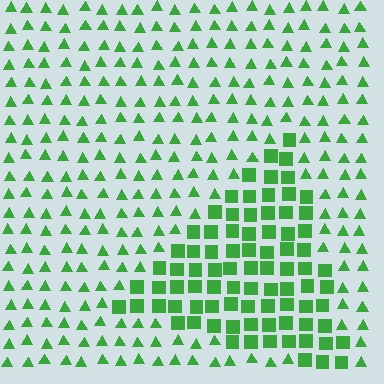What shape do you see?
I see a triangle.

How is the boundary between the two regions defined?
The boundary is defined by a change in element shape: squares inside vs. triangles outside. All elements share the same color and spacing.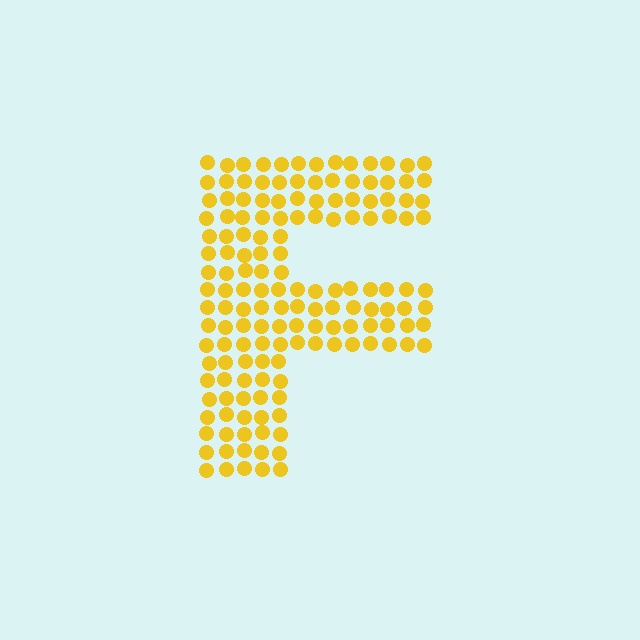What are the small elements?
The small elements are circles.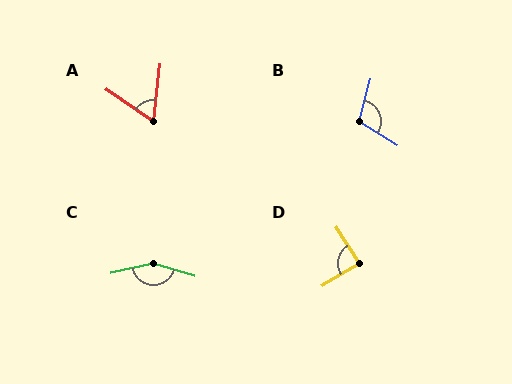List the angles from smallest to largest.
A (62°), D (87°), B (107°), C (151°).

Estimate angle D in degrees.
Approximately 87 degrees.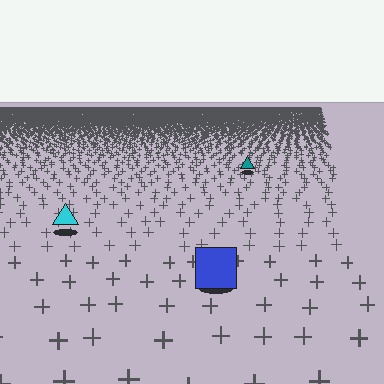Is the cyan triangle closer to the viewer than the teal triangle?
Yes. The cyan triangle is closer — you can tell from the texture gradient: the ground texture is coarser near it.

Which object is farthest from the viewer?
The teal triangle is farthest from the viewer. It appears smaller and the ground texture around it is denser.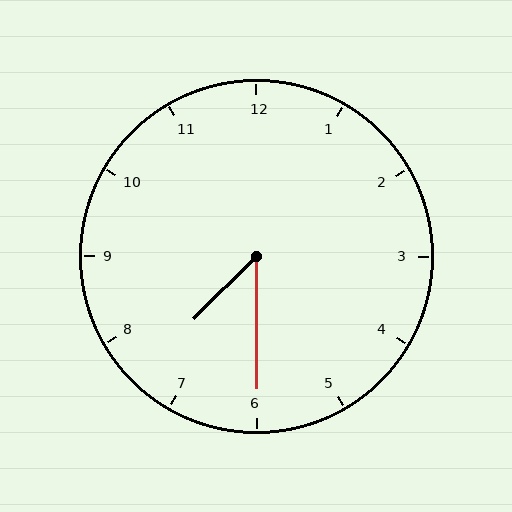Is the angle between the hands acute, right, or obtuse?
It is acute.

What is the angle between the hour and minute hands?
Approximately 45 degrees.